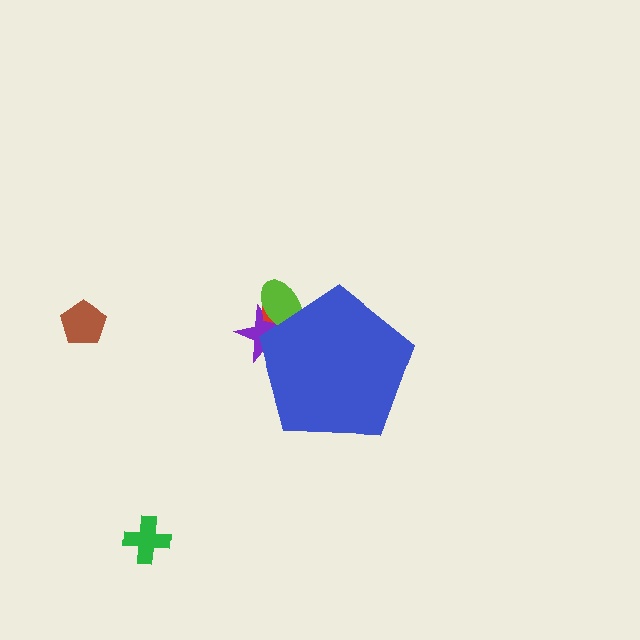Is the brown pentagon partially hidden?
No, the brown pentagon is fully visible.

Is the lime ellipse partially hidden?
Yes, the lime ellipse is partially hidden behind the blue pentagon.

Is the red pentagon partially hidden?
Yes, the red pentagon is partially hidden behind the blue pentagon.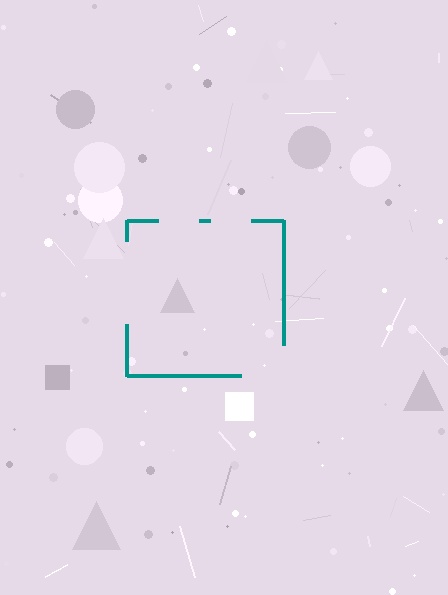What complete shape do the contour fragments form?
The contour fragments form a square.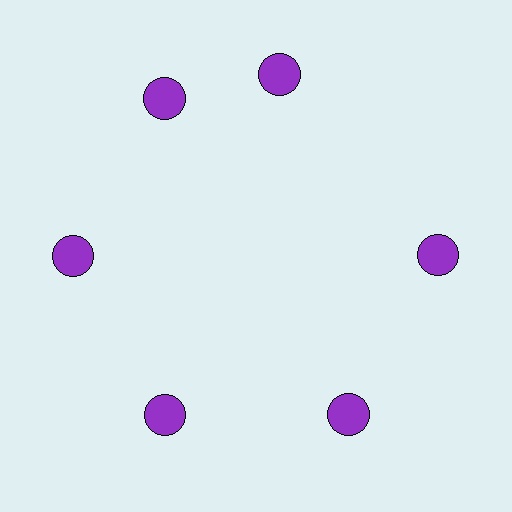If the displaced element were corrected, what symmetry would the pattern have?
It would have 6-fold rotational symmetry — the pattern would map onto itself every 60 degrees.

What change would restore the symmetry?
The symmetry would be restored by rotating it back into even spacing with its neighbors so that all 6 circles sit at equal angles and equal distance from the center.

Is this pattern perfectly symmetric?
No. The 6 purple circles are arranged in a ring, but one element near the 1 o'clock position is rotated out of alignment along the ring, breaking the 6-fold rotational symmetry.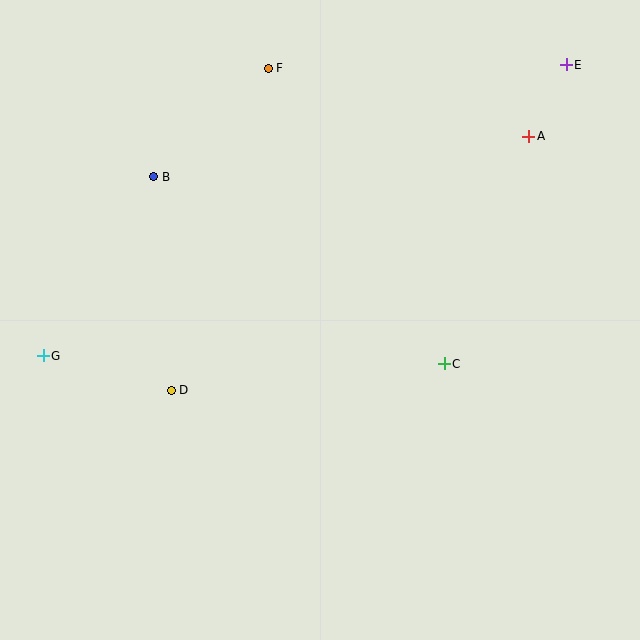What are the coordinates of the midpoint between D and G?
The midpoint between D and G is at (107, 373).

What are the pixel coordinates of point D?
Point D is at (171, 390).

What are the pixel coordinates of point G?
Point G is at (43, 356).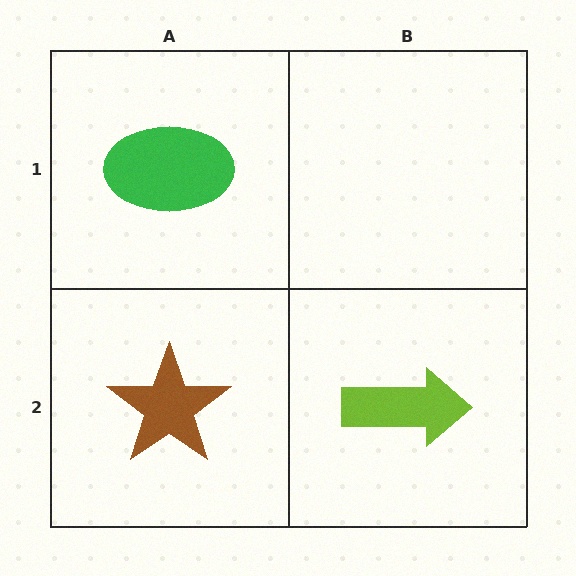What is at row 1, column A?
A green ellipse.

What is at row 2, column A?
A brown star.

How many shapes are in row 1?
1 shape.